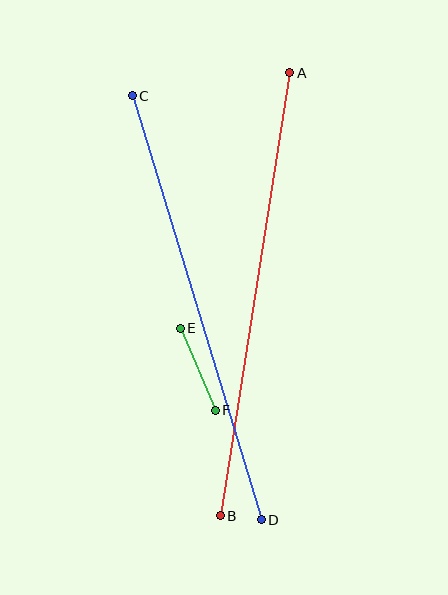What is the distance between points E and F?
The distance is approximately 89 pixels.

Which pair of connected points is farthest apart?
Points A and B are farthest apart.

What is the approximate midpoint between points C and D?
The midpoint is at approximately (197, 308) pixels.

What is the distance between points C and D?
The distance is approximately 443 pixels.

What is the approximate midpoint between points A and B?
The midpoint is at approximately (255, 294) pixels.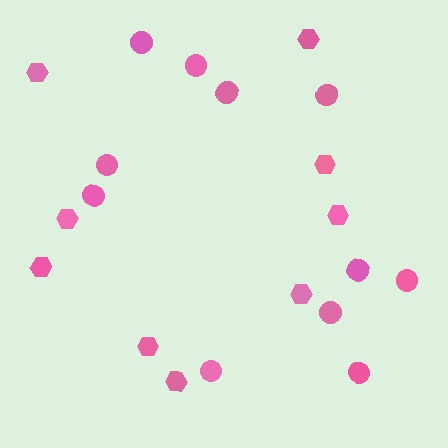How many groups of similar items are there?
There are 2 groups: one group of hexagons (9) and one group of circles (11).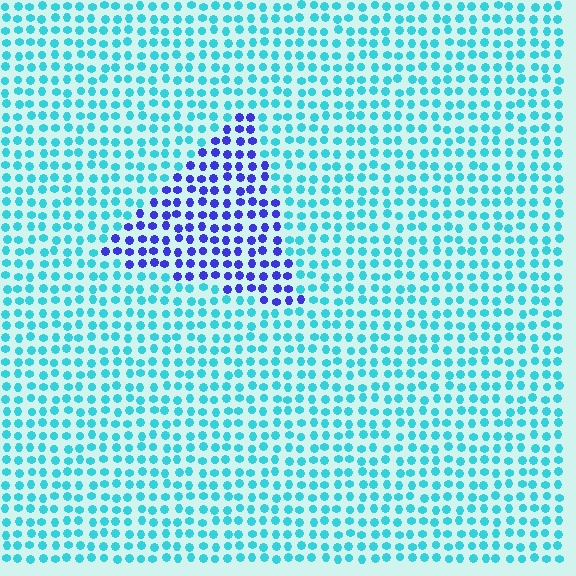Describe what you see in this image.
The image is filled with small cyan elements in a uniform arrangement. A triangle-shaped region is visible where the elements are tinted to a slightly different hue, forming a subtle color boundary.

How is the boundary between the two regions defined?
The boundary is defined purely by a slight shift in hue (about 59 degrees). Spacing, size, and orientation are identical on both sides.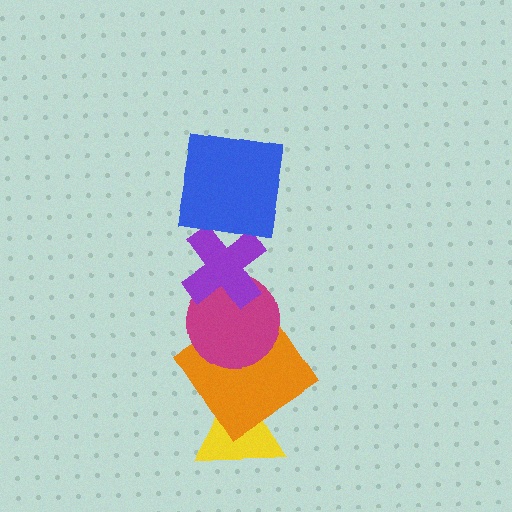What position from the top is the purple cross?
The purple cross is 2nd from the top.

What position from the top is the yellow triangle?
The yellow triangle is 5th from the top.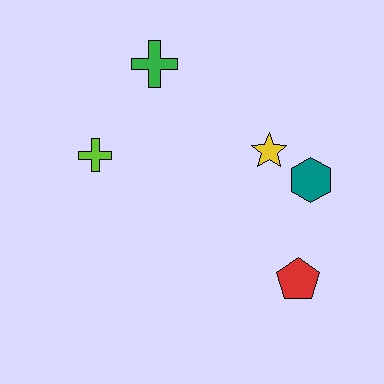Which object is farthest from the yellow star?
The lime cross is farthest from the yellow star.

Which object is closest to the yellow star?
The teal hexagon is closest to the yellow star.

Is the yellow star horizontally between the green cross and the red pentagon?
Yes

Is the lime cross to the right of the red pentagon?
No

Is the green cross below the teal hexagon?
No